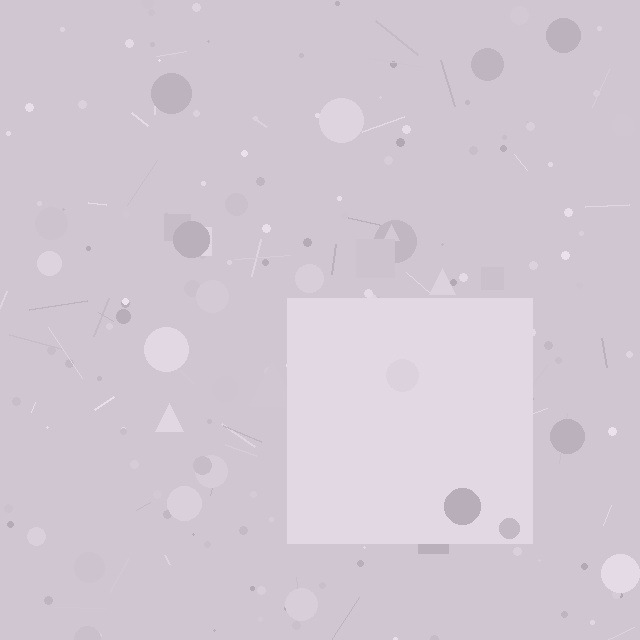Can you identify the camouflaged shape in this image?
The camouflaged shape is a square.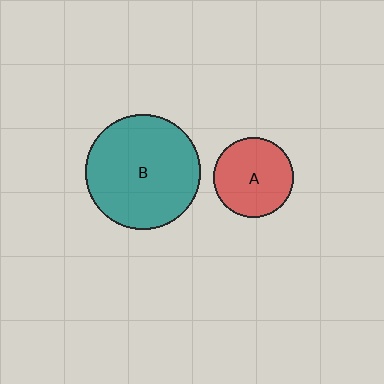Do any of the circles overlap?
No, none of the circles overlap.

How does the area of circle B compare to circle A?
Approximately 2.1 times.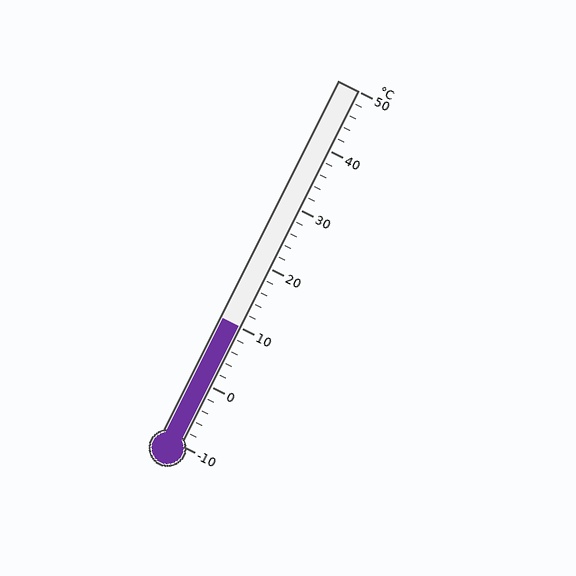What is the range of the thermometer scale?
The thermometer scale ranges from -10°C to 50°C.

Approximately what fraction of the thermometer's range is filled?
The thermometer is filled to approximately 35% of its range.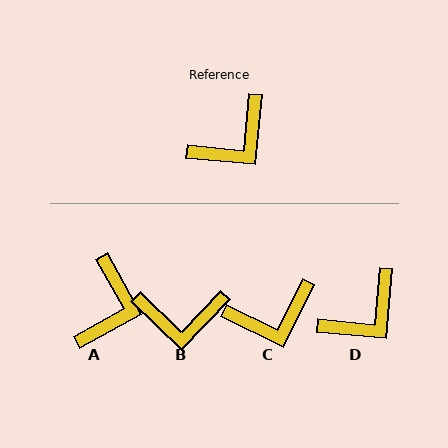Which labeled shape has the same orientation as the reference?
D.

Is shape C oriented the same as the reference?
No, it is off by about 20 degrees.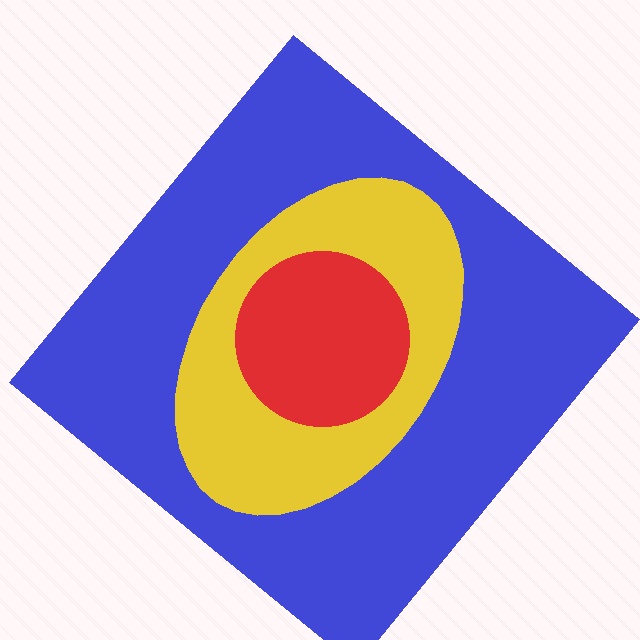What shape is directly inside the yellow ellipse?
The red circle.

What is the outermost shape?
The blue diamond.